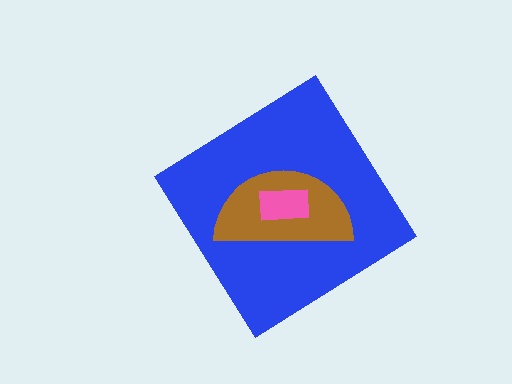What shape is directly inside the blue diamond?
The brown semicircle.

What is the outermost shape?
The blue diamond.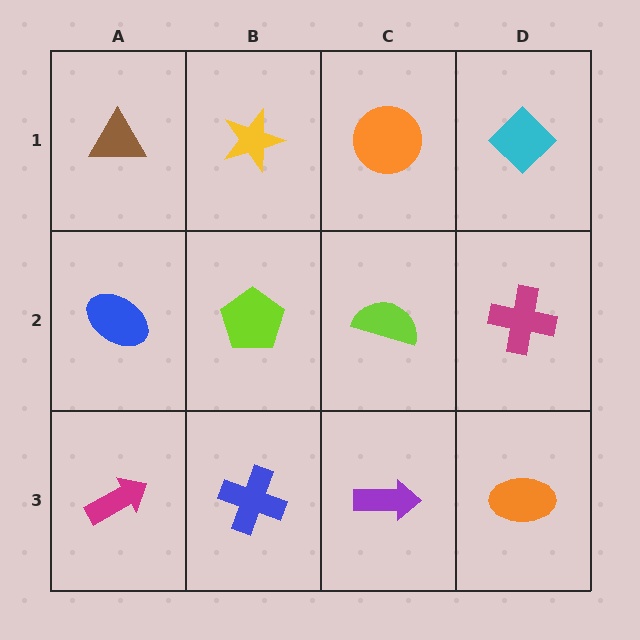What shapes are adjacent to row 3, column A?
A blue ellipse (row 2, column A), a blue cross (row 3, column B).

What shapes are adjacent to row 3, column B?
A lime pentagon (row 2, column B), a magenta arrow (row 3, column A), a purple arrow (row 3, column C).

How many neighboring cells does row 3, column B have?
3.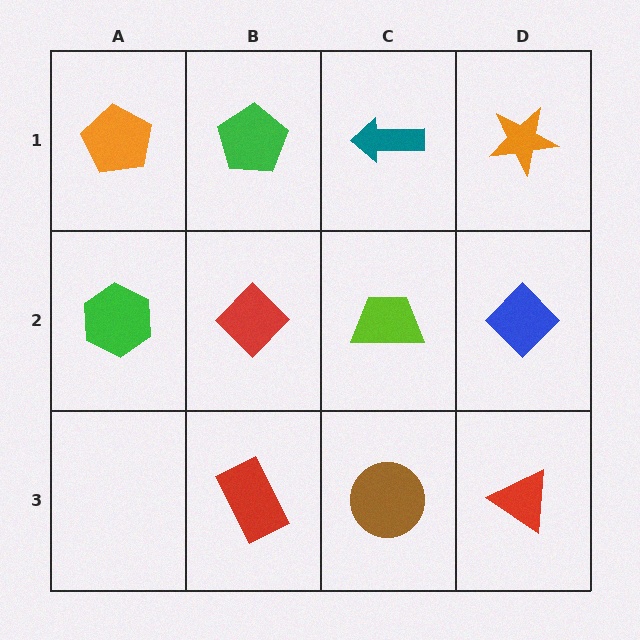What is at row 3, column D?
A red triangle.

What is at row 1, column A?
An orange pentagon.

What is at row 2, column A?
A green hexagon.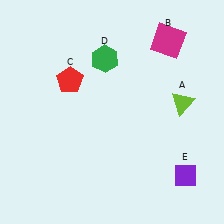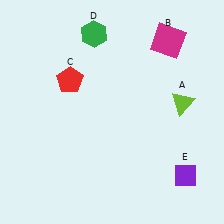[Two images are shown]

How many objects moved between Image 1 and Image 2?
1 object moved between the two images.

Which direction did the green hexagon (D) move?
The green hexagon (D) moved up.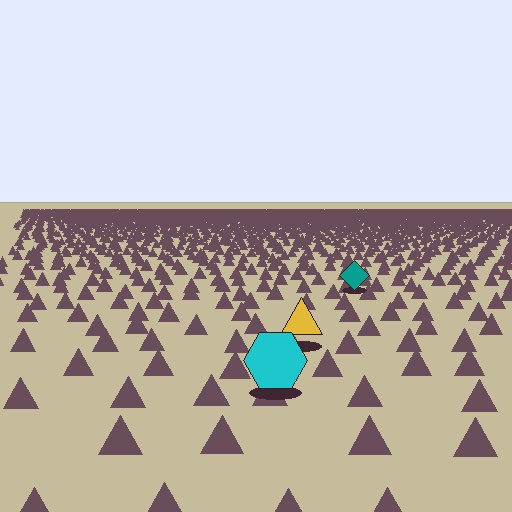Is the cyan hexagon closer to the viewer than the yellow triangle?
Yes. The cyan hexagon is closer — you can tell from the texture gradient: the ground texture is coarser near it.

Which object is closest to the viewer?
The cyan hexagon is closest. The texture marks near it are larger and more spread out.